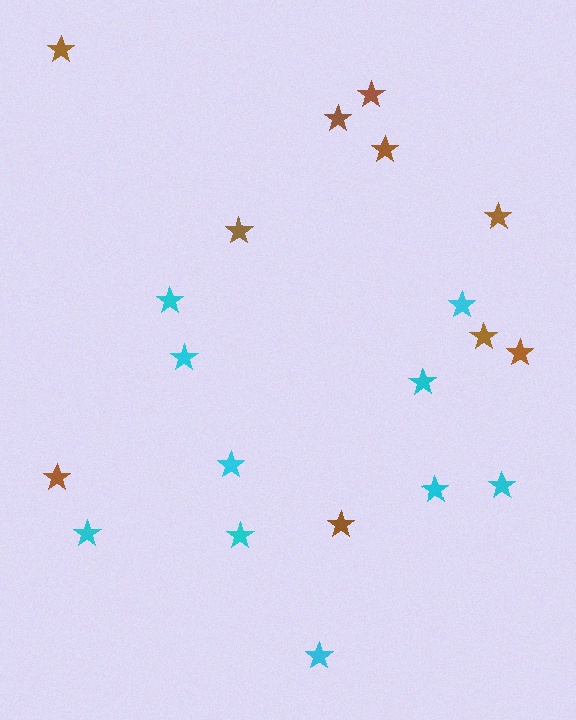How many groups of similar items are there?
There are 2 groups: one group of brown stars (10) and one group of cyan stars (10).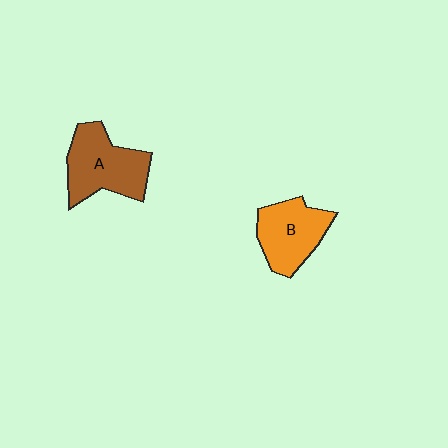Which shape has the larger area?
Shape A (brown).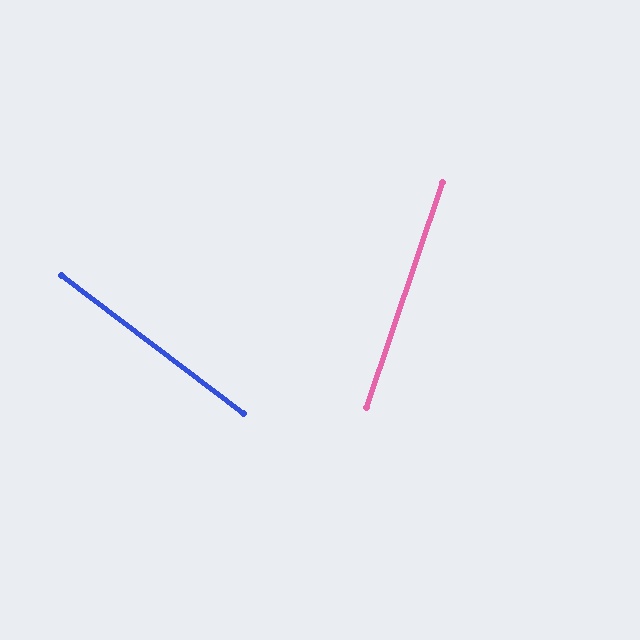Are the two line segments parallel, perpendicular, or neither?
Neither parallel nor perpendicular — they differ by about 71°.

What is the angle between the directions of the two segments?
Approximately 71 degrees.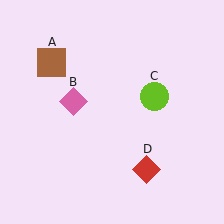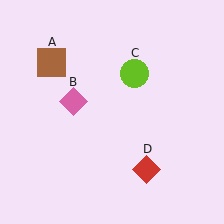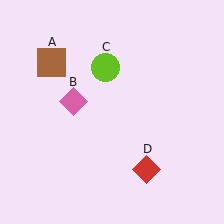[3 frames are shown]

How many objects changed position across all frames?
1 object changed position: lime circle (object C).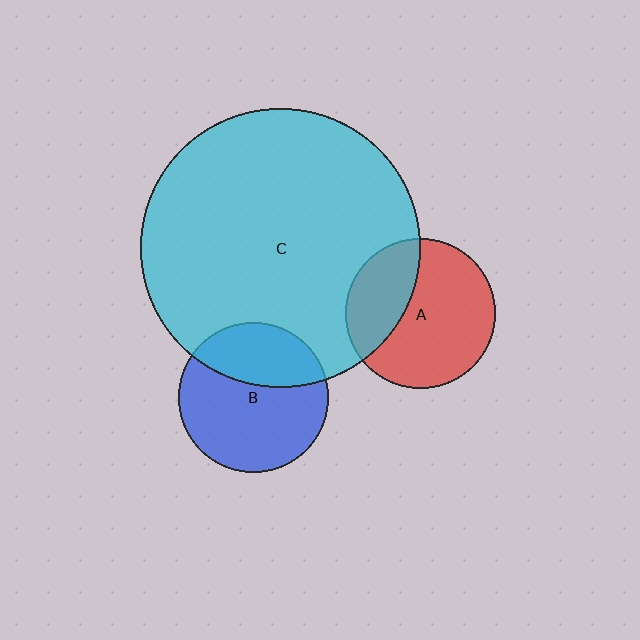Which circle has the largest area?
Circle C (cyan).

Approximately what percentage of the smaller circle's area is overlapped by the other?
Approximately 30%.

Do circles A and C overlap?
Yes.